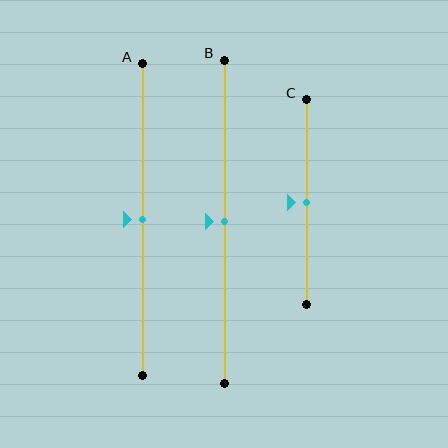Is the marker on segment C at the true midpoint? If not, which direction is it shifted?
Yes, the marker on segment C is at the true midpoint.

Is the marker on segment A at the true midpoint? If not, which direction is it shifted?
Yes, the marker on segment A is at the true midpoint.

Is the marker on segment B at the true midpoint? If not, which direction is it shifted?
Yes, the marker on segment B is at the true midpoint.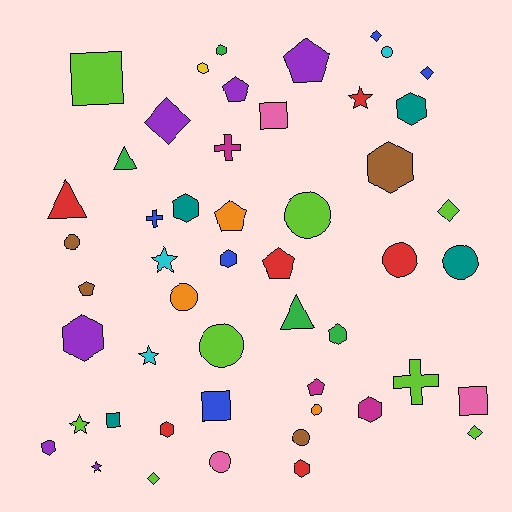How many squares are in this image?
There are 5 squares.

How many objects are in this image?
There are 50 objects.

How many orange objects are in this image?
There are 3 orange objects.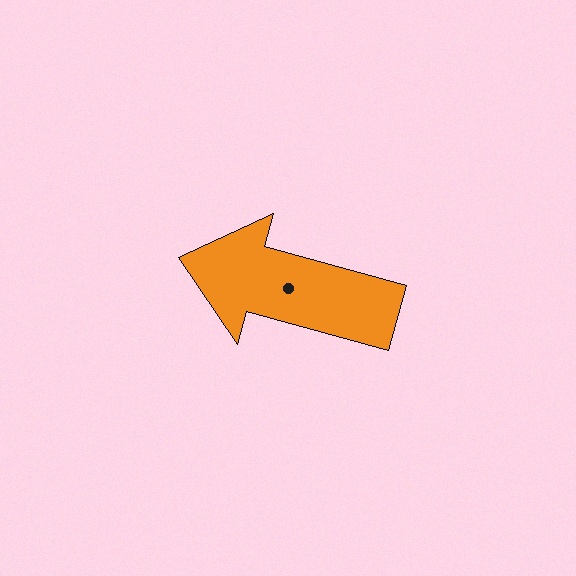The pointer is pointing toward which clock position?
Roughly 10 o'clock.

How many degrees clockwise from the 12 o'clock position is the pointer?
Approximately 285 degrees.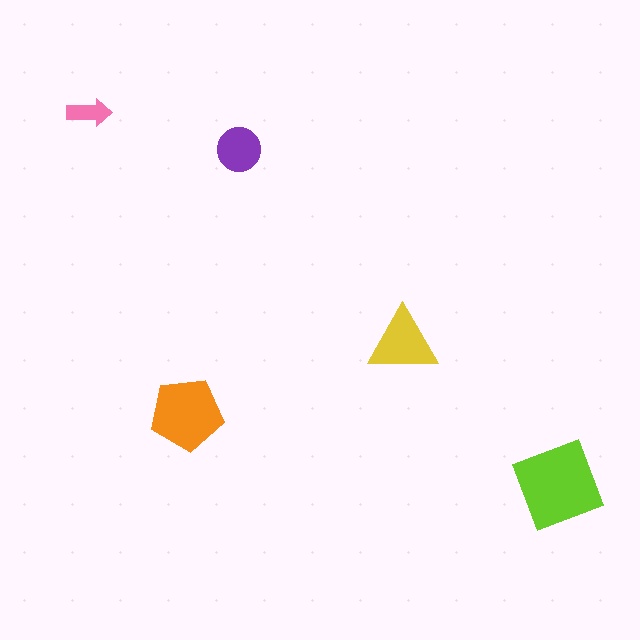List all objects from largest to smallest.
The lime diamond, the orange pentagon, the yellow triangle, the purple circle, the pink arrow.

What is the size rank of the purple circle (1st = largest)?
4th.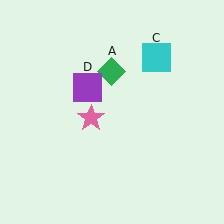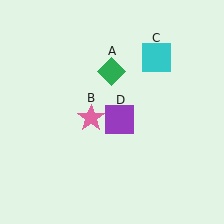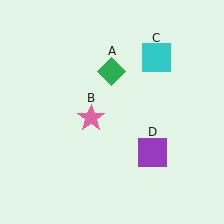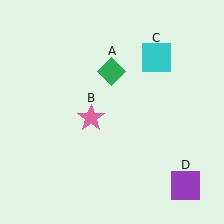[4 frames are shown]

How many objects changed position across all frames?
1 object changed position: purple square (object D).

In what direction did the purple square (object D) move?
The purple square (object D) moved down and to the right.